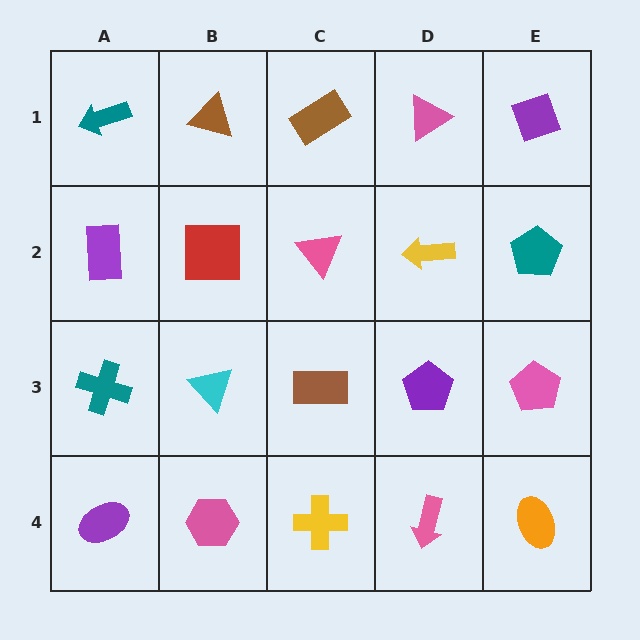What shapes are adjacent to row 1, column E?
A teal pentagon (row 2, column E), a pink triangle (row 1, column D).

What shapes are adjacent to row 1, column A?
A purple rectangle (row 2, column A), a brown triangle (row 1, column B).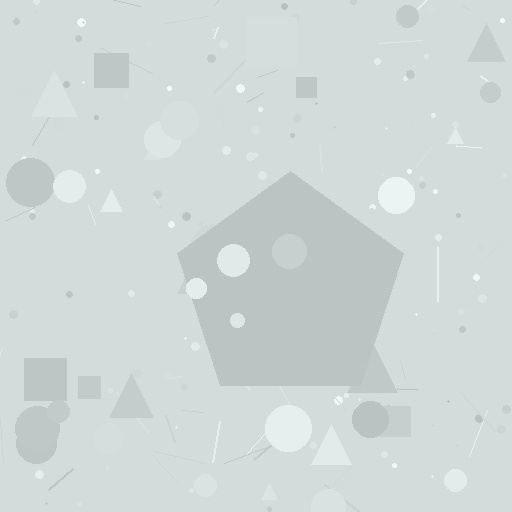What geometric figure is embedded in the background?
A pentagon is embedded in the background.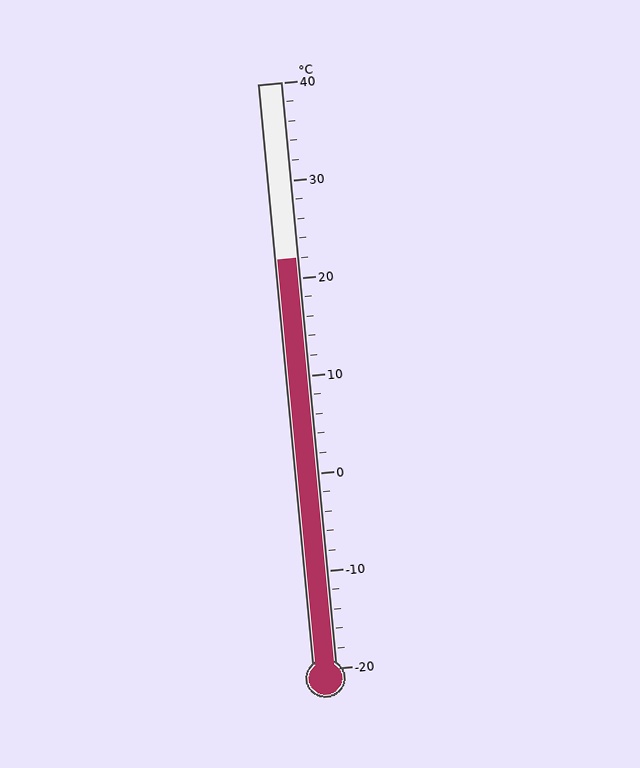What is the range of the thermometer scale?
The thermometer scale ranges from -20°C to 40°C.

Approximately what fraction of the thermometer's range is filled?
The thermometer is filled to approximately 70% of its range.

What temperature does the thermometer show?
The thermometer shows approximately 22°C.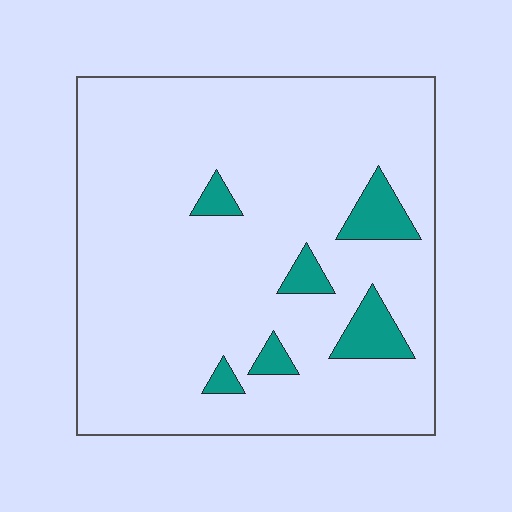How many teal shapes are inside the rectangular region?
6.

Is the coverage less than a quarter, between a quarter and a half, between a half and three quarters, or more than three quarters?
Less than a quarter.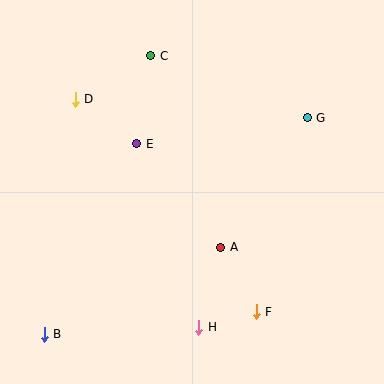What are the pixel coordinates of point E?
Point E is at (137, 144).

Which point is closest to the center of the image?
Point A at (221, 247) is closest to the center.